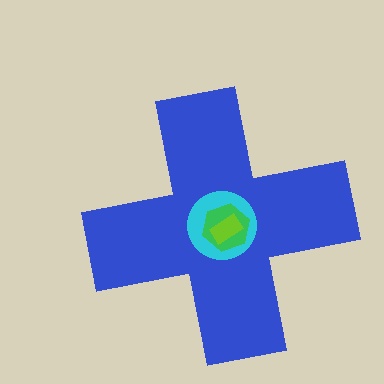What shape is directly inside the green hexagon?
The lime rectangle.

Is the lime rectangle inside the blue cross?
Yes.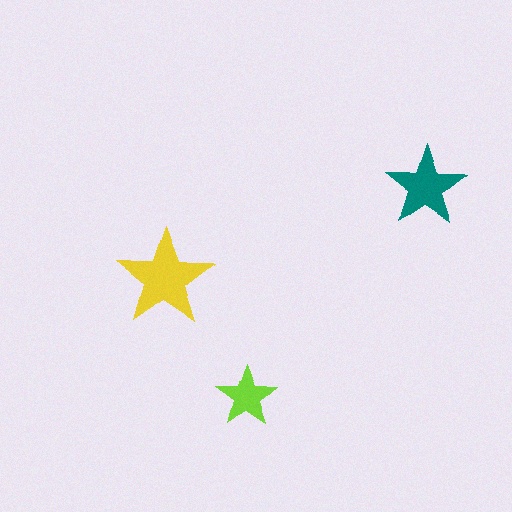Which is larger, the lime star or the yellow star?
The yellow one.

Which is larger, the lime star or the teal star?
The teal one.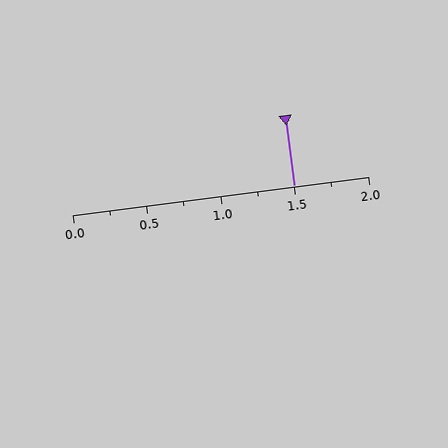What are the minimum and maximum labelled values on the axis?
The axis runs from 0.0 to 2.0.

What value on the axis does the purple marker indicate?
The marker indicates approximately 1.5.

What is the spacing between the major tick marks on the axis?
The major ticks are spaced 0.5 apart.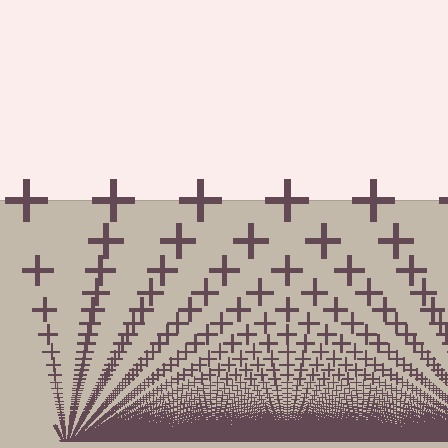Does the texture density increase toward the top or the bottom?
Density increases toward the bottom.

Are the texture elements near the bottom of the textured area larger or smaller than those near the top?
Smaller. The gradient is inverted — elements near the bottom are smaller and denser.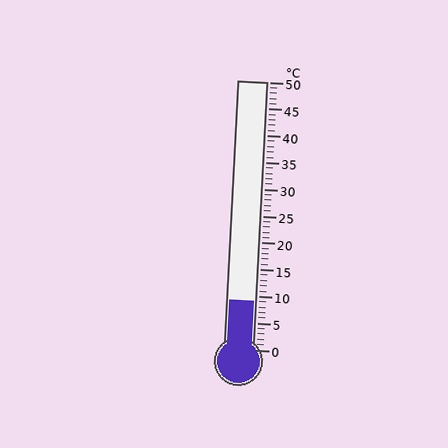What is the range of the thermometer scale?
The thermometer scale ranges from 0°C to 50°C.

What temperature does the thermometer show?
The thermometer shows approximately 9°C.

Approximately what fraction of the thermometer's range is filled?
The thermometer is filled to approximately 20% of its range.